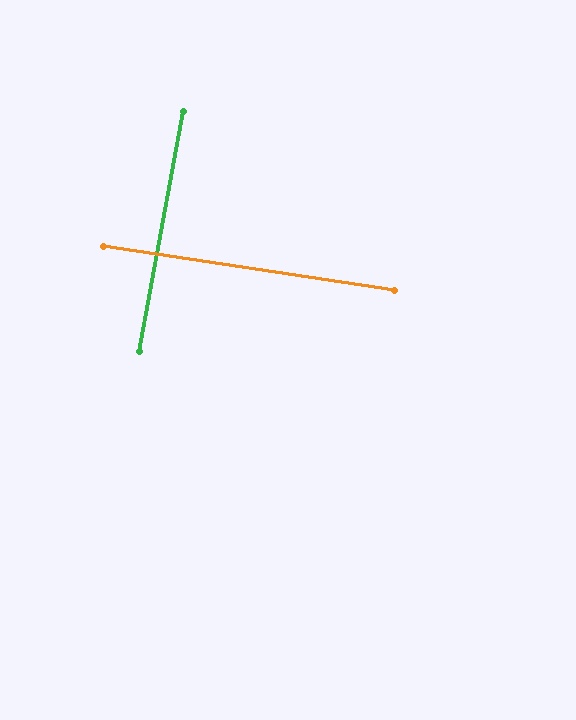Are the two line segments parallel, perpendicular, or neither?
Perpendicular — they meet at approximately 88°.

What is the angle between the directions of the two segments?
Approximately 88 degrees.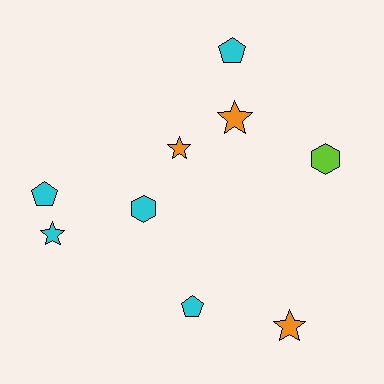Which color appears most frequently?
Cyan, with 5 objects.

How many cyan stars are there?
There is 1 cyan star.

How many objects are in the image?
There are 9 objects.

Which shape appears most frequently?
Star, with 4 objects.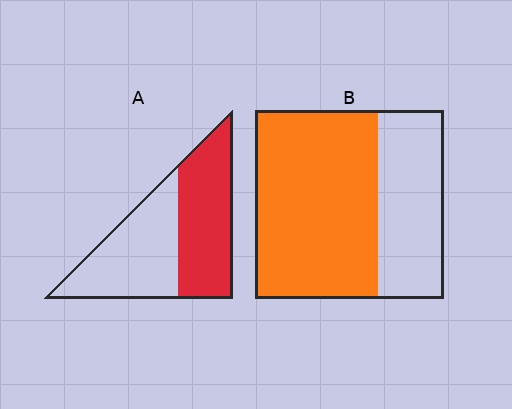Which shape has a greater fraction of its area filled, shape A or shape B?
Shape B.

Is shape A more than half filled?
Roughly half.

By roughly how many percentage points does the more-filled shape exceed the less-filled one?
By roughly 15 percentage points (B over A).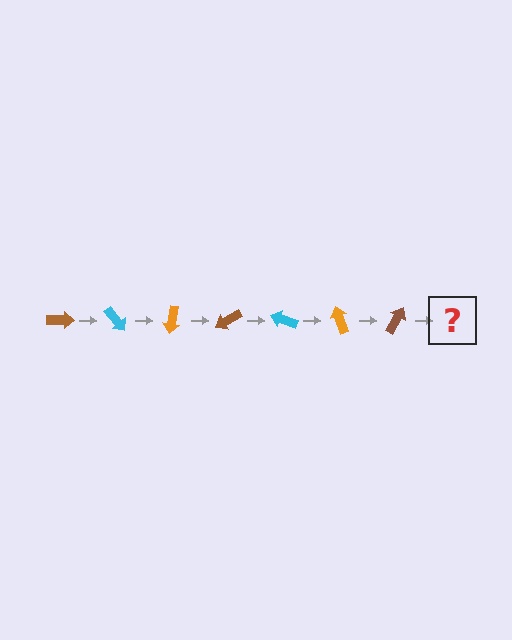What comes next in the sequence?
The next element should be a cyan arrow, rotated 350 degrees from the start.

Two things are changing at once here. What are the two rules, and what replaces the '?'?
The two rules are that it rotates 50 degrees each step and the color cycles through brown, cyan, and orange. The '?' should be a cyan arrow, rotated 350 degrees from the start.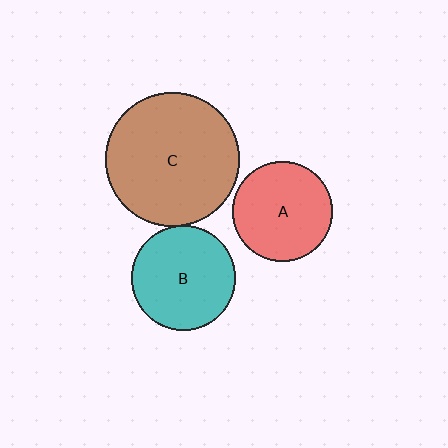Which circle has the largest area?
Circle C (brown).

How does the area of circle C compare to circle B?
Approximately 1.7 times.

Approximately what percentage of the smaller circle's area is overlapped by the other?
Approximately 5%.